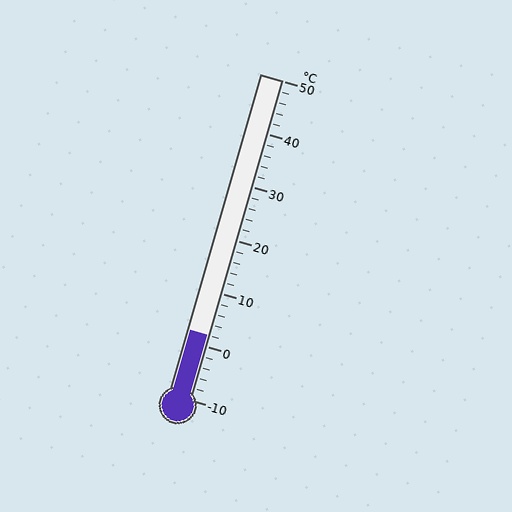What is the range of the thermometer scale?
The thermometer scale ranges from -10°C to 50°C.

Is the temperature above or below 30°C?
The temperature is below 30°C.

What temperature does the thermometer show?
The thermometer shows approximately 2°C.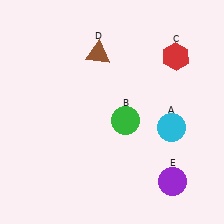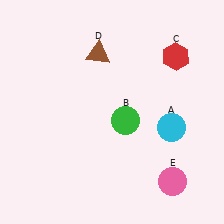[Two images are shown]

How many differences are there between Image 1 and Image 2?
There is 1 difference between the two images.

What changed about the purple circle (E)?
In Image 1, E is purple. In Image 2, it changed to pink.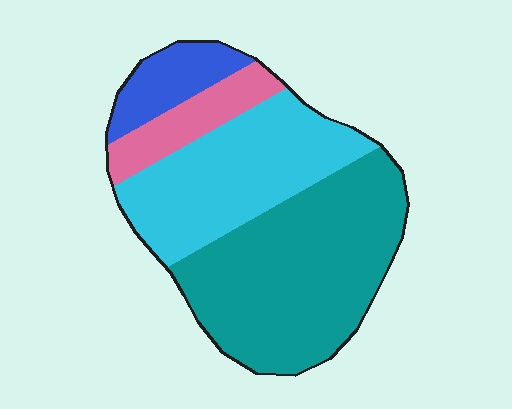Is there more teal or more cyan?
Teal.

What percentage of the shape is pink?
Pink takes up less than a sixth of the shape.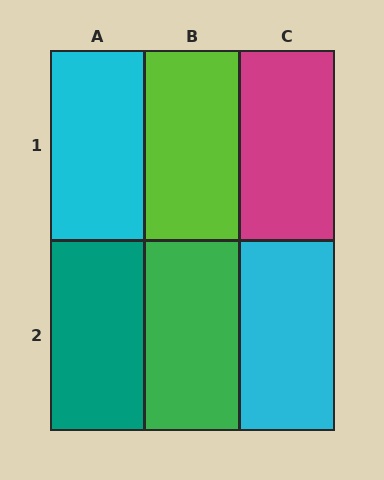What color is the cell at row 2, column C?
Cyan.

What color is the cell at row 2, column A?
Teal.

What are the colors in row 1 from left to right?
Cyan, lime, magenta.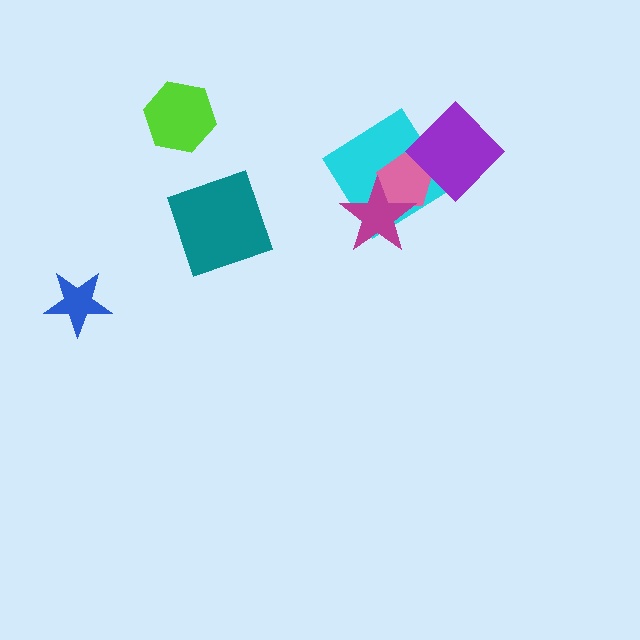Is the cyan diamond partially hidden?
Yes, it is partially covered by another shape.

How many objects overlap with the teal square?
0 objects overlap with the teal square.